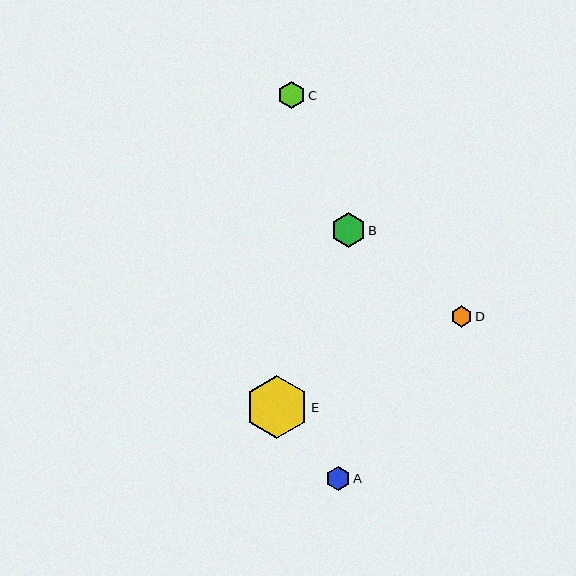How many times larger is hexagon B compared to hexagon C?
Hexagon B is approximately 1.3 times the size of hexagon C.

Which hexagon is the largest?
Hexagon E is the largest with a size of approximately 63 pixels.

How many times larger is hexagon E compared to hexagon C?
Hexagon E is approximately 2.3 times the size of hexagon C.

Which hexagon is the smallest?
Hexagon D is the smallest with a size of approximately 21 pixels.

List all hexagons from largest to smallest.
From largest to smallest: E, B, C, A, D.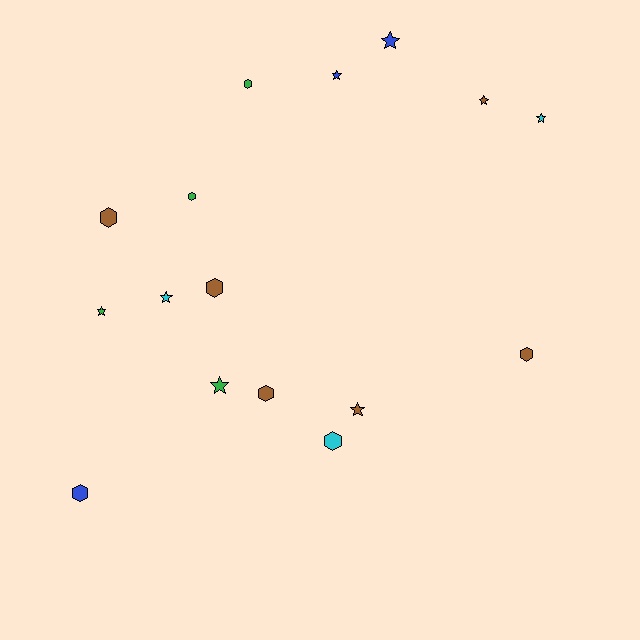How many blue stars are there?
There are 2 blue stars.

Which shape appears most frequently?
Star, with 8 objects.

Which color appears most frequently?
Brown, with 6 objects.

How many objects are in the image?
There are 16 objects.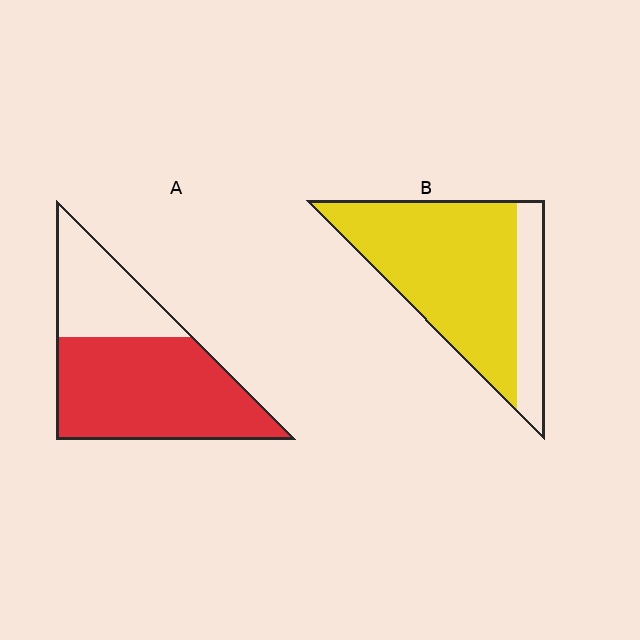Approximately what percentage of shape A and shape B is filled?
A is approximately 65% and B is approximately 80%.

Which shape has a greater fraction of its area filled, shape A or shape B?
Shape B.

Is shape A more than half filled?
Yes.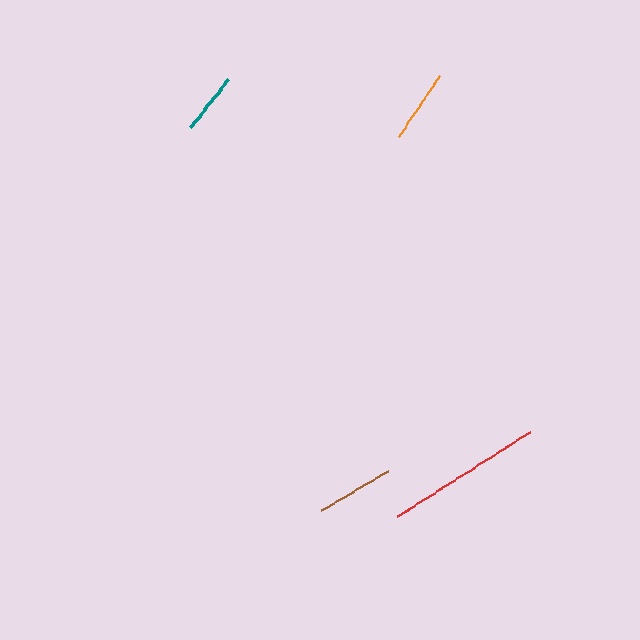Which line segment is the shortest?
The teal line is the shortest at approximately 61 pixels.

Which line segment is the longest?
The red line is the longest at approximately 157 pixels.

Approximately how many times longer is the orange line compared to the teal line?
The orange line is approximately 1.2 times the length of the teal line.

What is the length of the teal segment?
The teal segment is approximately 61 pixels long.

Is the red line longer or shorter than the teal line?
The red line is longer than the teal line.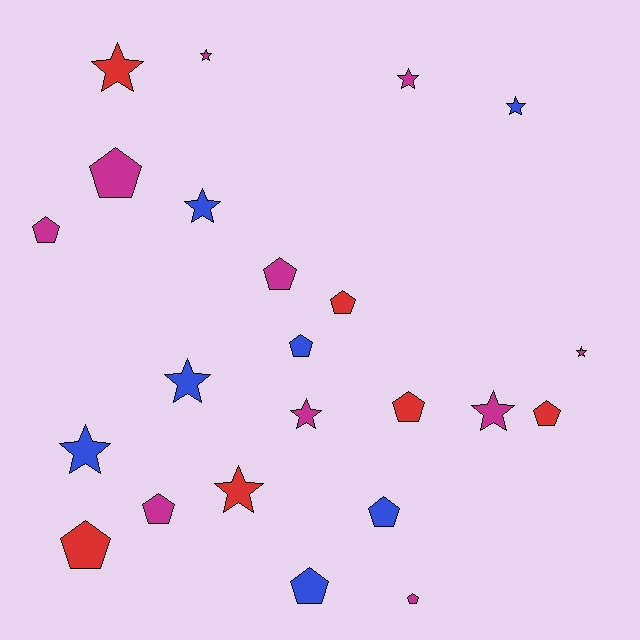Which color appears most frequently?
Magenta, with 10 objects.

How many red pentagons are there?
There are 4 red pentagons.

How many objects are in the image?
There are 23 objects.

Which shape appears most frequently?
Pentagon, with 12 objects.